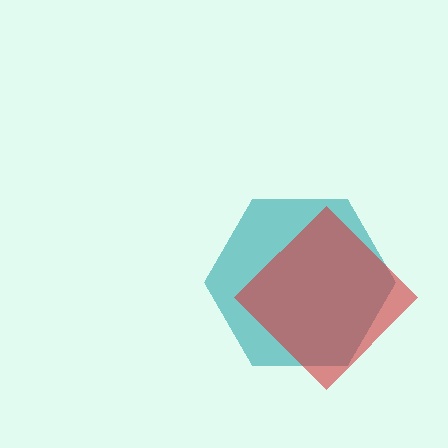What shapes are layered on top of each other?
The layered shapes are: a teal hexagon, a red diamond.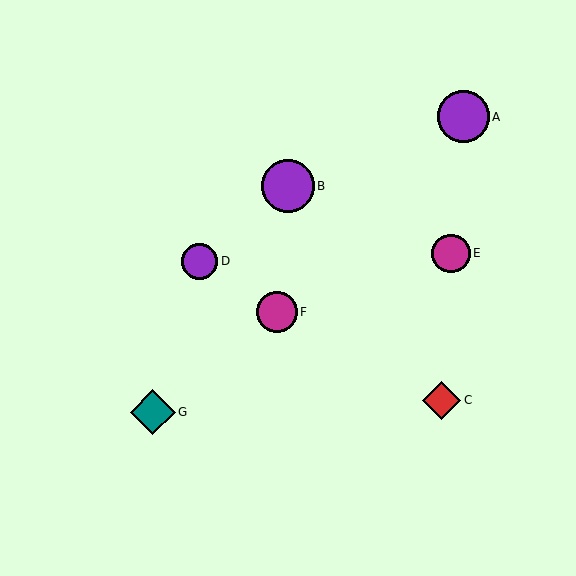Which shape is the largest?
The purple circle (labeled B) is the largest.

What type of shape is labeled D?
Shape D is a purple circle.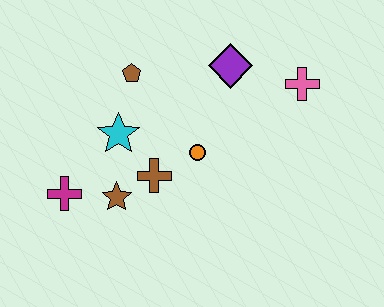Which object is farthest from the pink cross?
The magenta cross is farthest from the pink cross.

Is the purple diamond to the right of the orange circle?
Yes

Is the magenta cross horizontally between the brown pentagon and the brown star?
No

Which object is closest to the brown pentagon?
The cyan star is closest to the brown pentagon.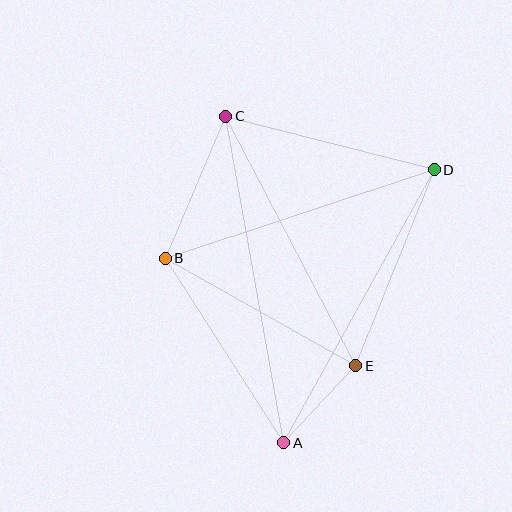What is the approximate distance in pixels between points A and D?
The distance between A and D is approximately 312 pixels.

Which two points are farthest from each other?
Points A and C are farthest from each other.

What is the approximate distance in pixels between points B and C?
The distance between B and C is approximately 154 pixels.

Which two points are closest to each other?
Points A and E are closest to each other.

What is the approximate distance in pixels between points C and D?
The distance between C and D is approximately 215 pixels.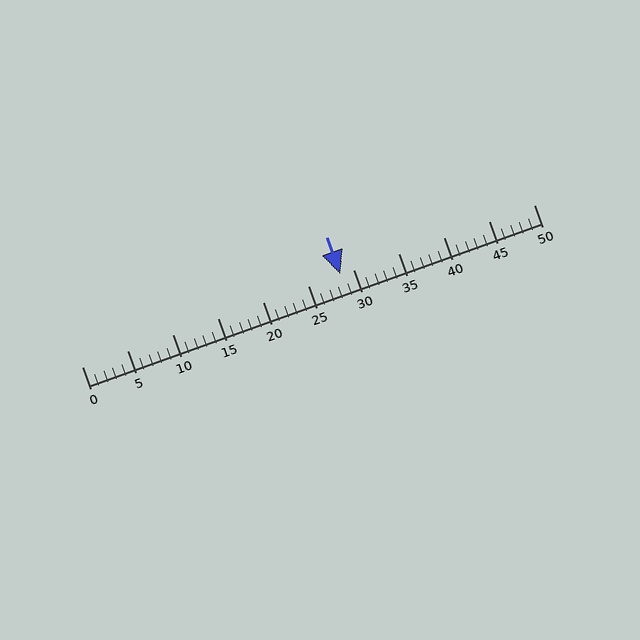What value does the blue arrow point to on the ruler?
The blue arrow points to approximately 29.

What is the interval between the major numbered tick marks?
The major tick marks are spaced 5 units apart.